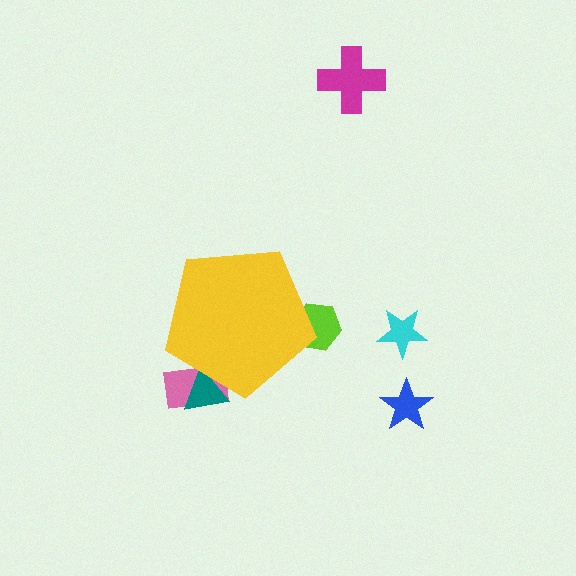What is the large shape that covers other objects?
A yellow pentagon.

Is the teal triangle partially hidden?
Yes, the teal triangle is partially hidden behind the yellow pentagon.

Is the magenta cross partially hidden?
No, the magenta cross is fully visible.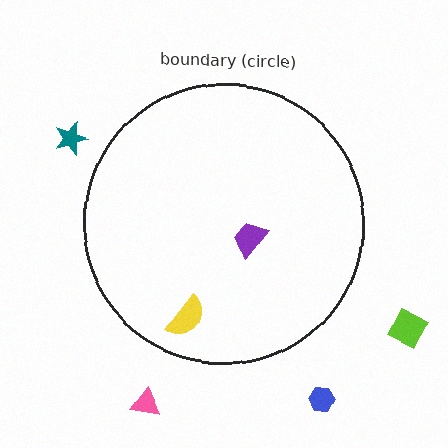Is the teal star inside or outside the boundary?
Outside.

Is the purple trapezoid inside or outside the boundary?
Inside.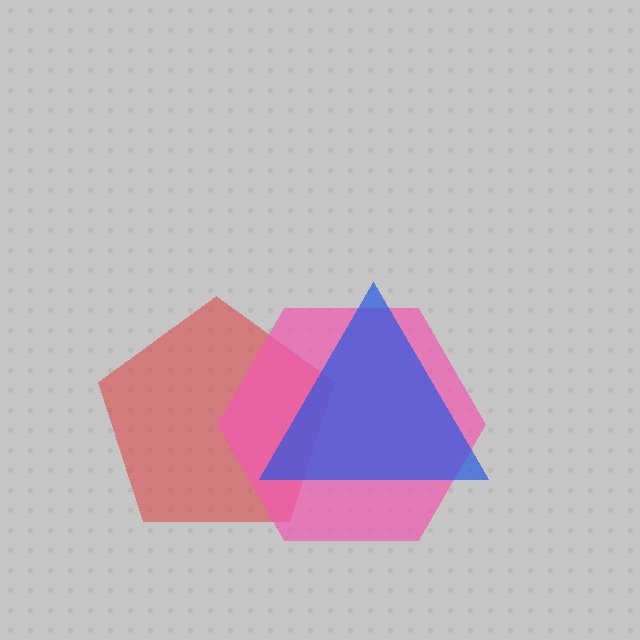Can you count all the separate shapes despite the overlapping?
Yes, there are 3 separate shapes.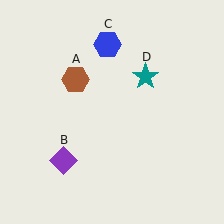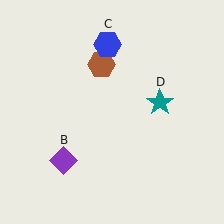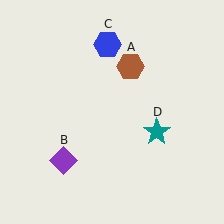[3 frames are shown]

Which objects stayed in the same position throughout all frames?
Purple diamond (object B) and blue hexagon (object C) remained stationary.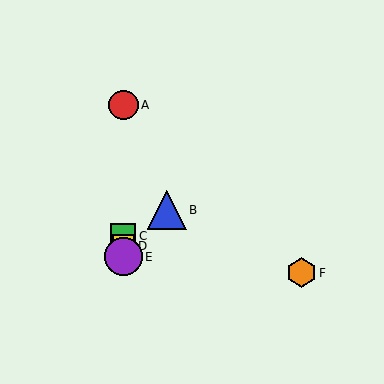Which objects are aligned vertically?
Objects A, C, D, E are aligned vertically.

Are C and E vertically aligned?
Yes, both are at x≈123.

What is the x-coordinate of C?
Object C is at x≈123.